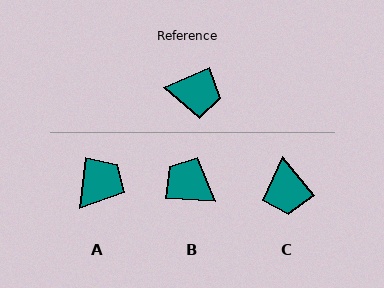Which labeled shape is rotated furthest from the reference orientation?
B, about 154 degrees away.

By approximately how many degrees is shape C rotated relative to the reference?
Approximately 74 degrees clockwise.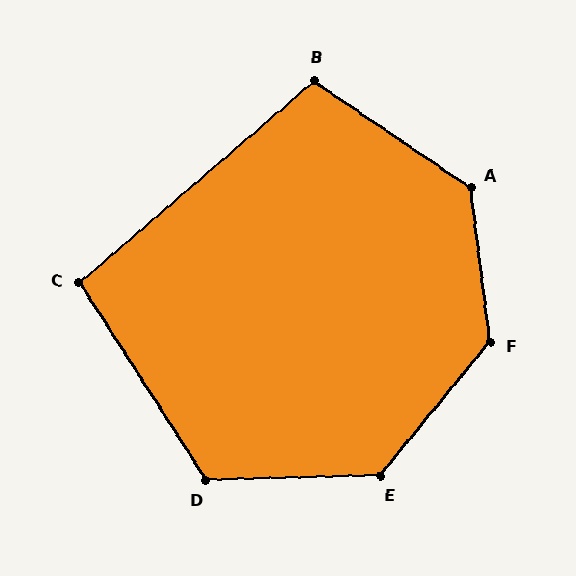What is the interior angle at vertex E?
Approximately 131 degrees (obtuse).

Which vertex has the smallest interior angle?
C, at approximately 98 degrees.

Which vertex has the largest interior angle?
F, at approximately 134 degrees.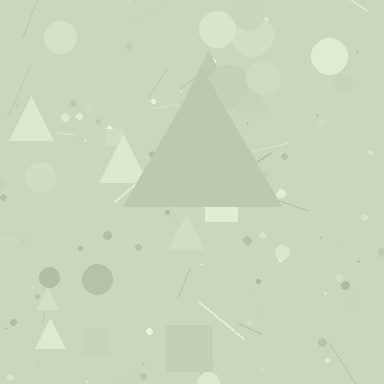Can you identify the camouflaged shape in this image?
The camouflaged shape is a triangle.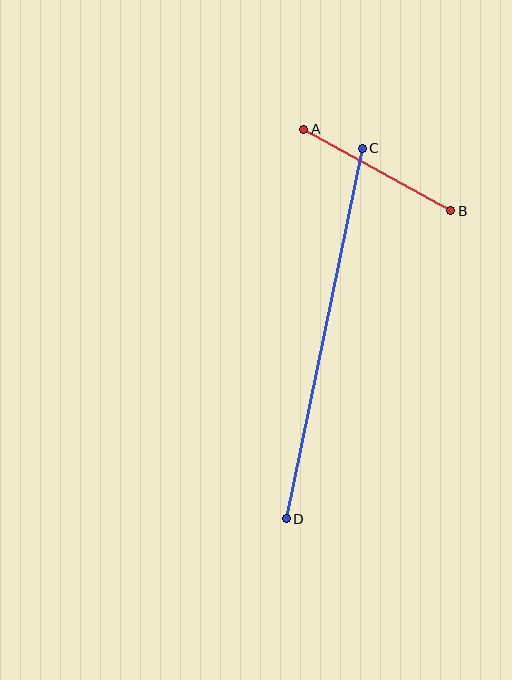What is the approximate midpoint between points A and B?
The midpoint is at approximately (377, 170) pixels.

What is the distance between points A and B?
The distance is approximately 168 pixels.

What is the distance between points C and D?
The distance is approximately 378 pixels.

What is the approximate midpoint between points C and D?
The midpoint is at approximately (324, 334) pixels.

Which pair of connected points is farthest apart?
Points C and D are farthest apart.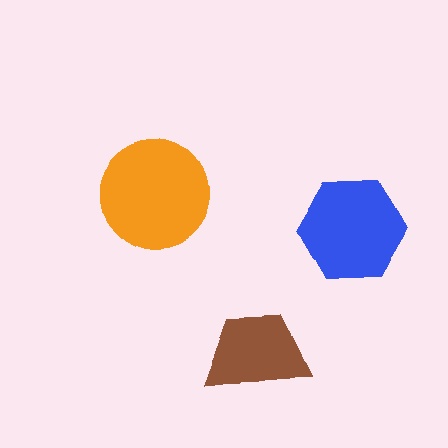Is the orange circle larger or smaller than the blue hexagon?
Larger.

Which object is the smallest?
The brown trapezoid.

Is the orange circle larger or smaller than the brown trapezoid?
Larger.